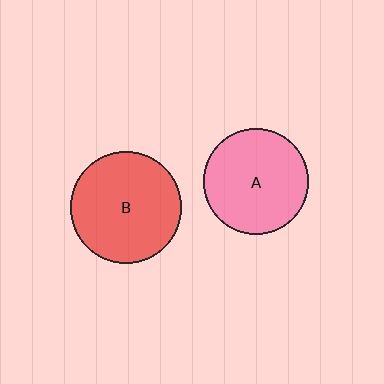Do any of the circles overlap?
No, none of the circles overlap.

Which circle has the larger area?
Circle B (red).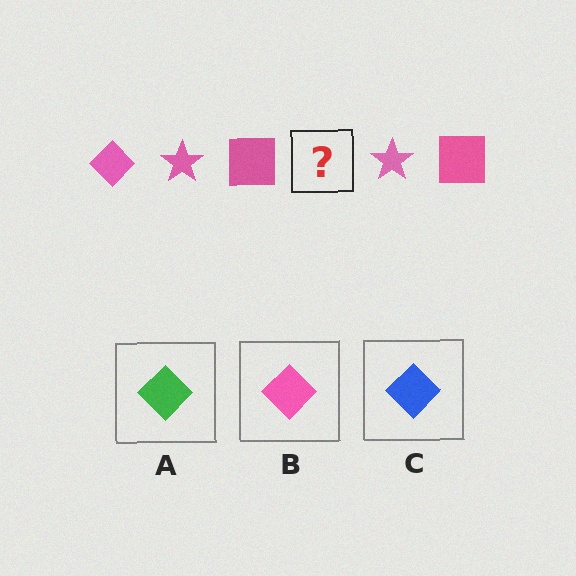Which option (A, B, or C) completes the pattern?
B.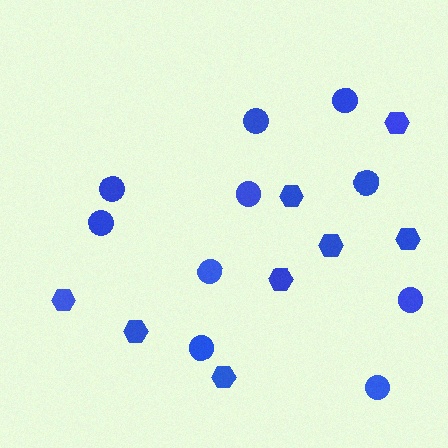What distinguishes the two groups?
There are 2 groups: one group of hexagons (8) and one group of circles (10).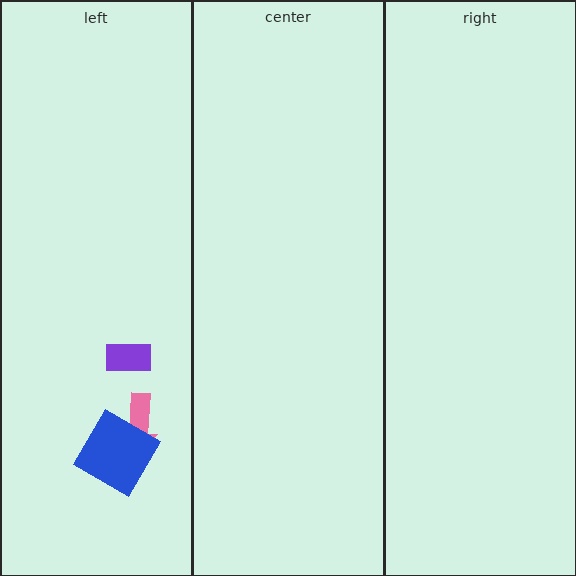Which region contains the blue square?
The left region.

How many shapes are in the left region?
3.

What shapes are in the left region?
The pink arrow, the purple rectangle, the blue square.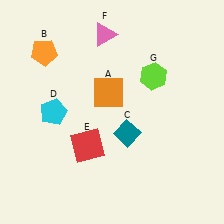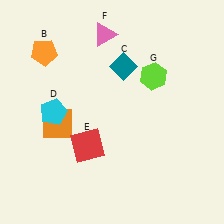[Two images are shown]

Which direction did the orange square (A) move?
The orange square (A) moved left.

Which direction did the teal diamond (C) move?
The teal diamond (C) moved up.